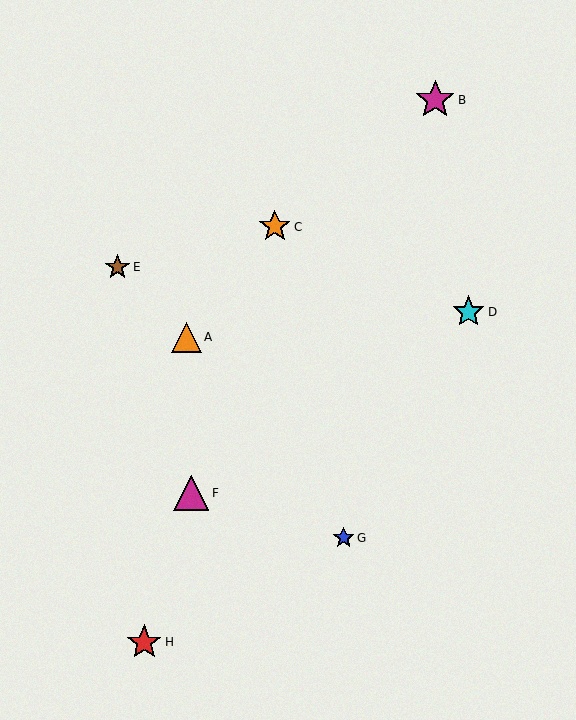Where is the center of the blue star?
The center of the blue star is at (344, 538).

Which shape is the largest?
The magenta star (labeled B) is the largest.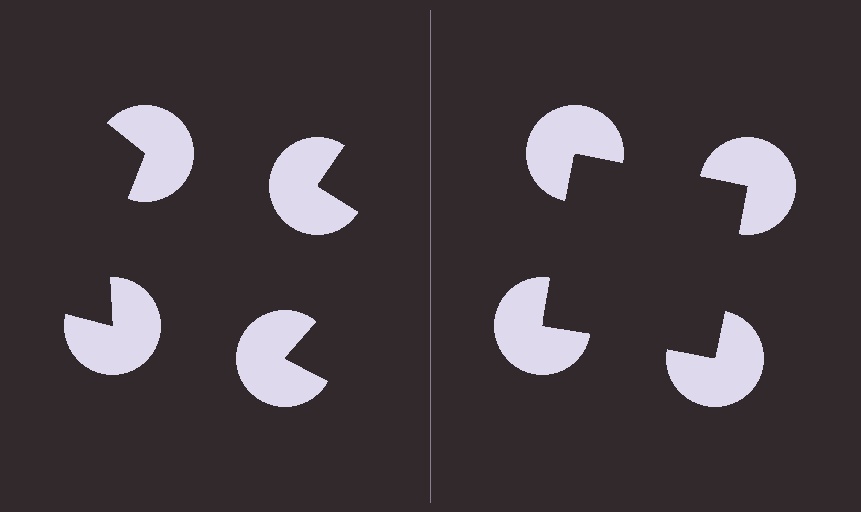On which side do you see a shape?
An illusory square appears on the right side. On the left side the wedge cuts are rotated, so no coherent shape forms.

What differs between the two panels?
The pac-man discs are positioned identically on both sides; only the wedge orientations differ. On the right they align to a square; on the left they are misaligned.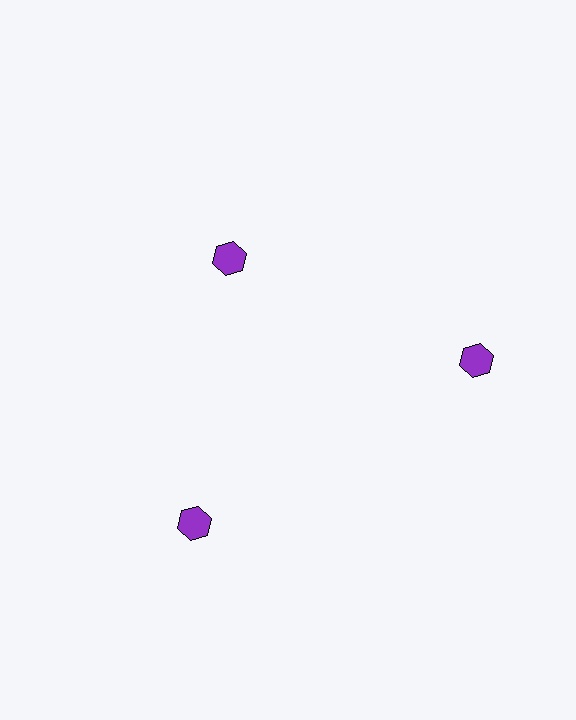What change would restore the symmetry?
The symmetry would be restored by moving it outward, back onto the ring so that all 3 hexagons sit at equal angles and equal distance from the center.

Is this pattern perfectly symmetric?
No. The 3 purple hexagons are arranged in a ring, but one element near the 11 o'clock position is pulled inward toward the center, breaking the 3-fold rotational symmetry.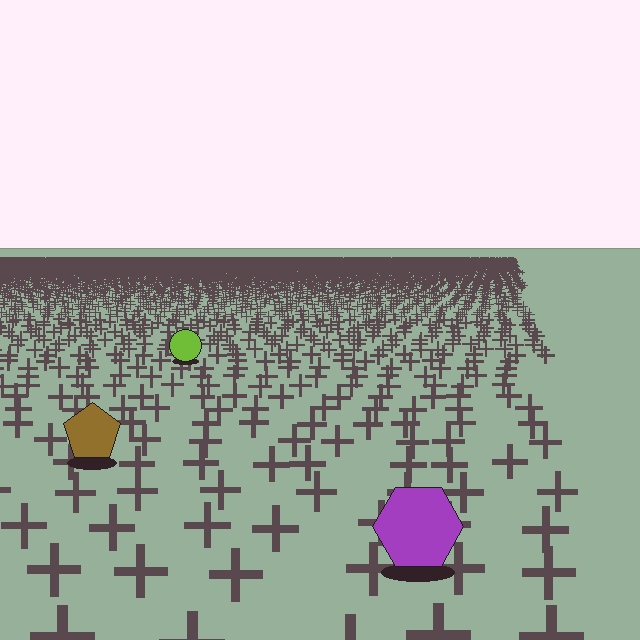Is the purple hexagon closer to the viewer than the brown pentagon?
Yes. The purple hexagon is closer — you can tell from the texture gradient: the ground texture is coarser near it.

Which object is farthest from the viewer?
The lime circle is farthest from the viewer. It appears smaller and the ground texture around it is denser.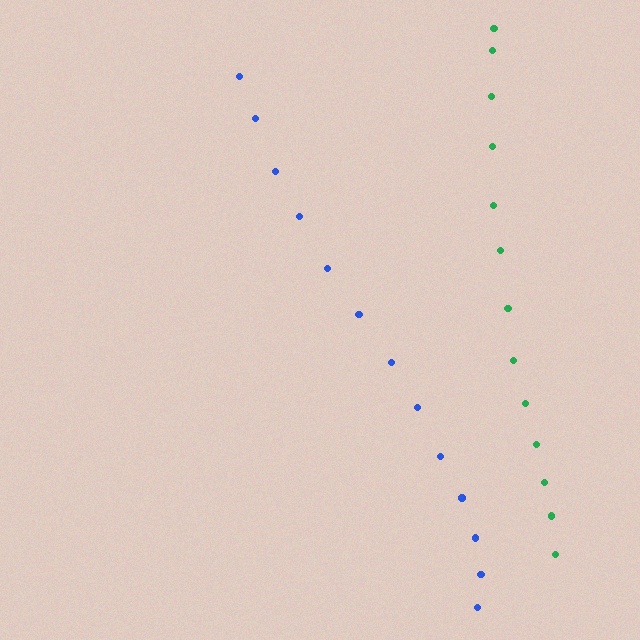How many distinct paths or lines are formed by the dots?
There are 2 distinct paths.